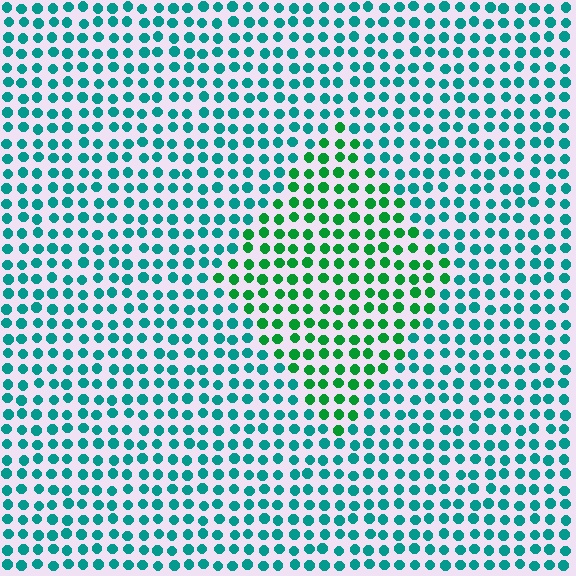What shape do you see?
I see a diamond.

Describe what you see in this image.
The image is filled with small teal elements in a uniform arrangement. A diamond-shaped region is visible where the elements are tinted to a slightly different hue, forming a subtle color boundary.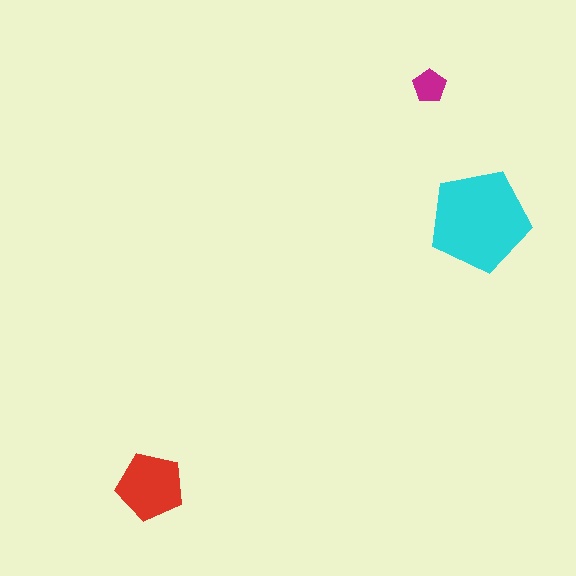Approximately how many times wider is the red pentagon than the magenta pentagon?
About 2 times wider.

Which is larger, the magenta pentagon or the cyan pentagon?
The cyan one.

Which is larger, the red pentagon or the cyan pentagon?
The cyan one.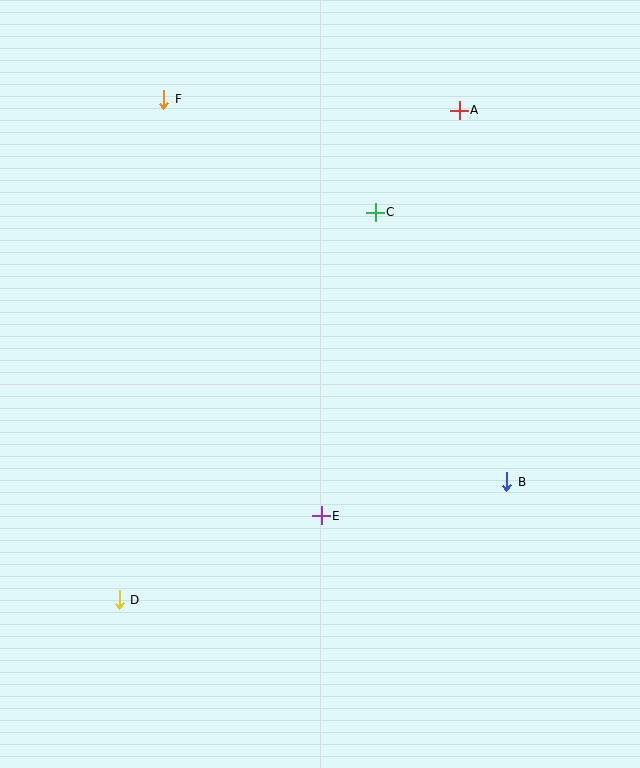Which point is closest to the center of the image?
Point E at (321, 516) is closest to the center.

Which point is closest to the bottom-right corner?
Point B is closest to the bottom-right corner.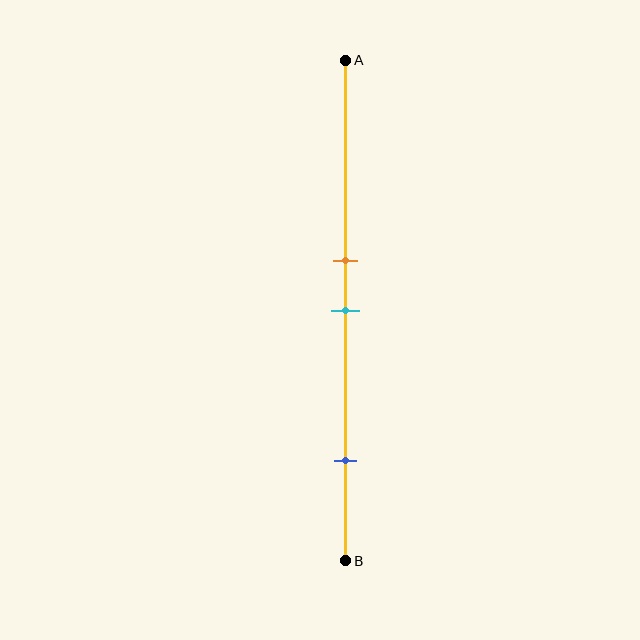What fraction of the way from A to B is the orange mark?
The orange mark is approximately 40% (0.4) of the way from A to B.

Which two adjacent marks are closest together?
The orange and cyan marks are the closest adjacent pair.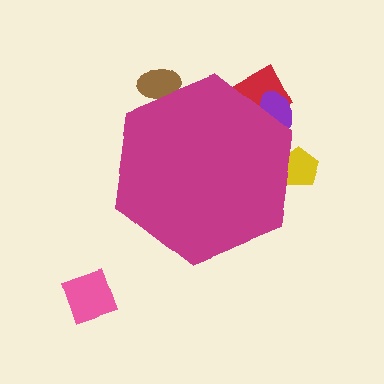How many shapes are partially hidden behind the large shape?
4 shapes are partially hidden.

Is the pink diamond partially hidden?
No, the pink diamond is fully visible.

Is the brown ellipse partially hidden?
Yes, the brown ellipse is partially hidden behind the magenta hexagon.